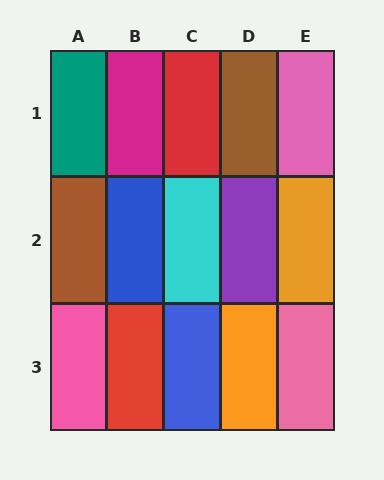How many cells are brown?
2 cells are brown.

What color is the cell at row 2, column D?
Purple.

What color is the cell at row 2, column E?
Orange.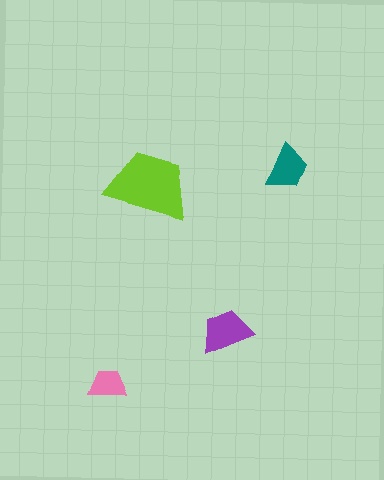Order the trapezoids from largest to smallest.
the lime one, the purple one, the teal one, the pink one.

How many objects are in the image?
There are 4 objects in the image.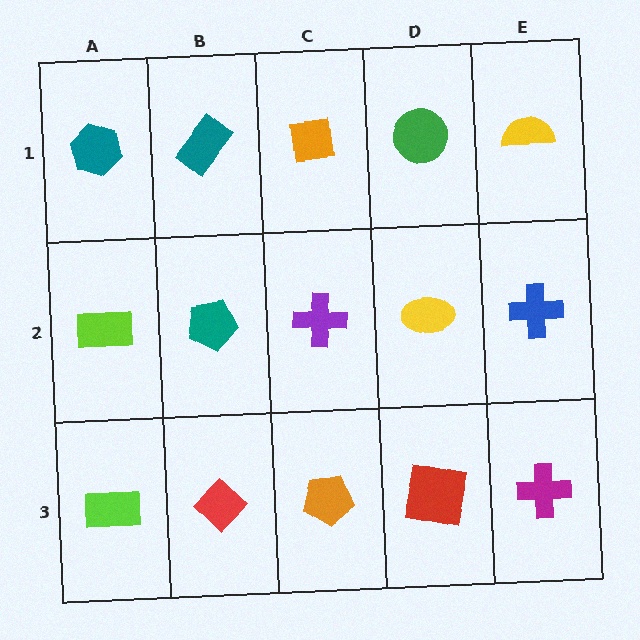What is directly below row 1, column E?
A blue cross.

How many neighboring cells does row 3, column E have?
2.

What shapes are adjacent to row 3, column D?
A yellow ellipse (row 2, column D), an orange pentagon (row 3, column C), a magenta cross (row 3, column E).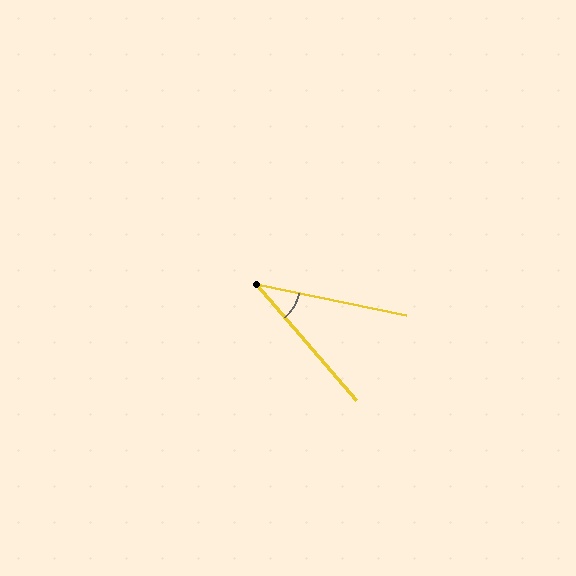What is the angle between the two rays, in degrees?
Approximately 37 degrees.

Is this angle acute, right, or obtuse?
It is acute.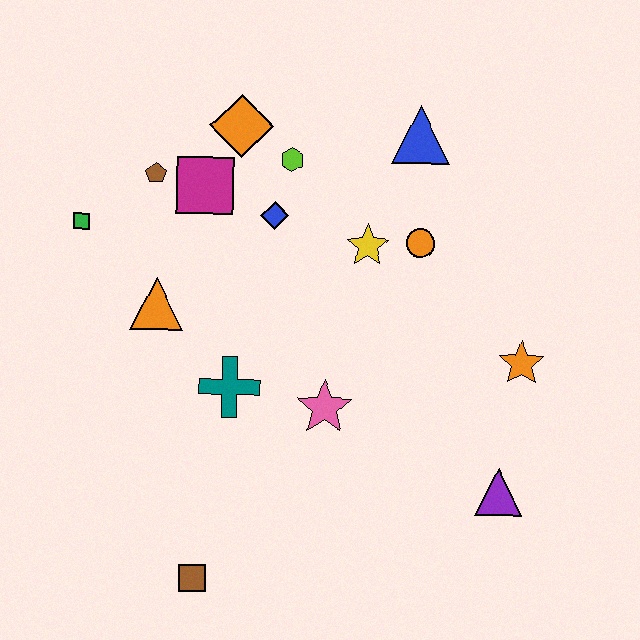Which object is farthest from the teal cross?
The blue triangle is farthest from the teal cross.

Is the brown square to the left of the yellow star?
Yes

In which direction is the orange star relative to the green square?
The orange star is to the right of the green square.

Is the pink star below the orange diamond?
Yes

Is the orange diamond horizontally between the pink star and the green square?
Yes